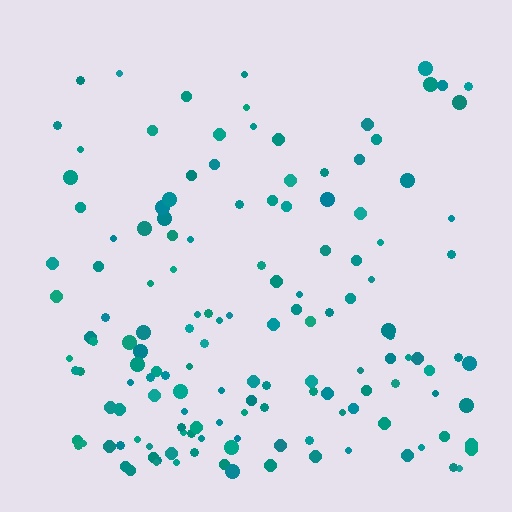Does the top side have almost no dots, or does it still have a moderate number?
Still a moderate number, just noticeably fewer than the bottom.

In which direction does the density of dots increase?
From top to bottom, with the bottom side densest.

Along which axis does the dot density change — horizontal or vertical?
Vertical.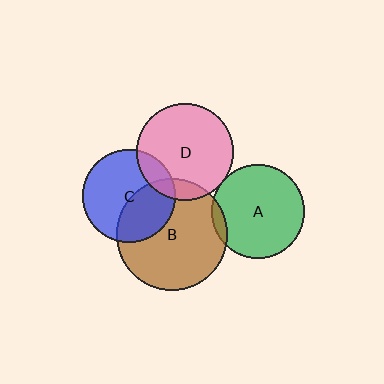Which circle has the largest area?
Circle B (brown).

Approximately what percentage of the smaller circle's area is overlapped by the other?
Approximately 5%.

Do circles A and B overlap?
Yes.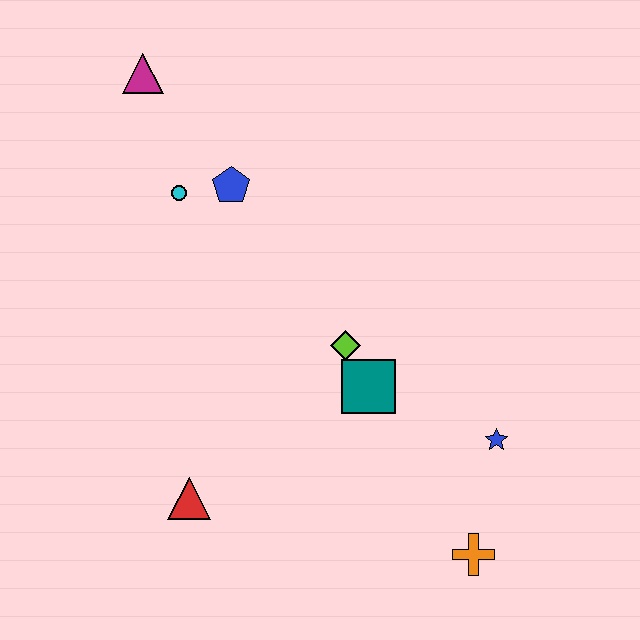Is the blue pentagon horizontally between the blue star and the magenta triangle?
Yes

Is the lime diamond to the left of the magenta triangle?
No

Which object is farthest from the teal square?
The magenta triangle is farthest from the teal square.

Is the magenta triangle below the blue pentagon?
No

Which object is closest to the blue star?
The orange cross is closest to the blue star.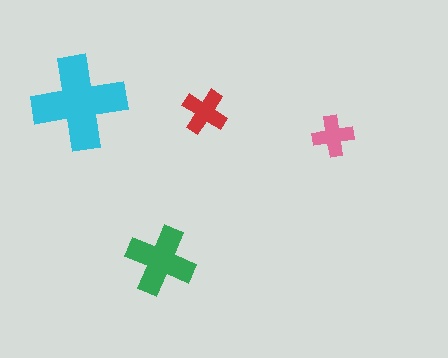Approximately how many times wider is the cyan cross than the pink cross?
About 2.5 times wider.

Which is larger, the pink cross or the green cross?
The green one.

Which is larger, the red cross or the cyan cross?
The cyan one.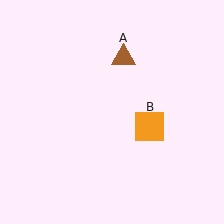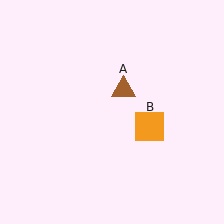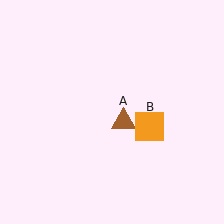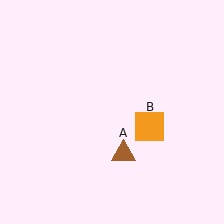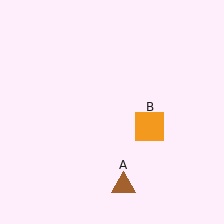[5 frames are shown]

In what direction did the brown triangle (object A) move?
The brown triangle (object A) moved down.